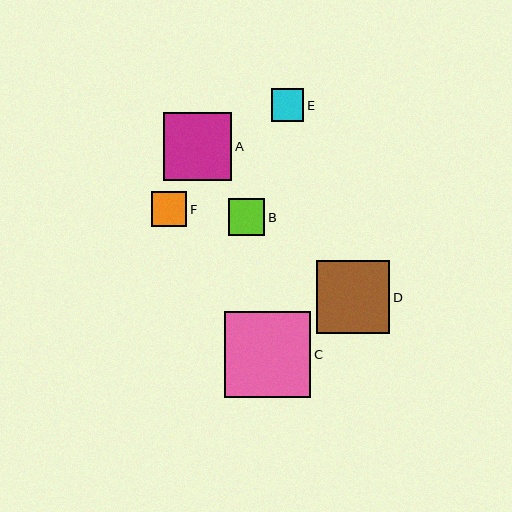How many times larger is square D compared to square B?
Square D is approximately 2.0 times the size of square B.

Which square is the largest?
Square C is the largest with a size of approximately 86 pixels.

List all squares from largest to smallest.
From largest to smallest: C, D, A, B, F, E.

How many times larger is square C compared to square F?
Square C is approximately 2.4 times the size of square F.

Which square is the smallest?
Square E is the smallest with a size of approximately 32 pixels.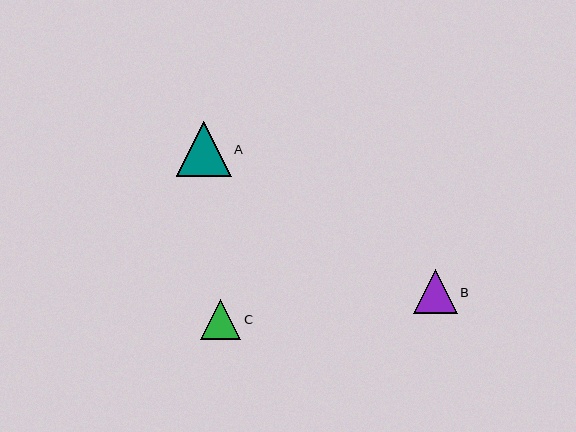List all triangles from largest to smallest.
From largest to smallest: A, B, C.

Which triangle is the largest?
Triangle A is the largest with a size of approximately 55 pixels.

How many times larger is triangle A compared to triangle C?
Triangle A is approximately 1.4 times the size of triangle C.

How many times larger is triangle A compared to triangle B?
Triangle A is approximately 1.2 times the size of triangle B.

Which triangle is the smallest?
Triangle C is the smallest with a size of approximately 40 pixels.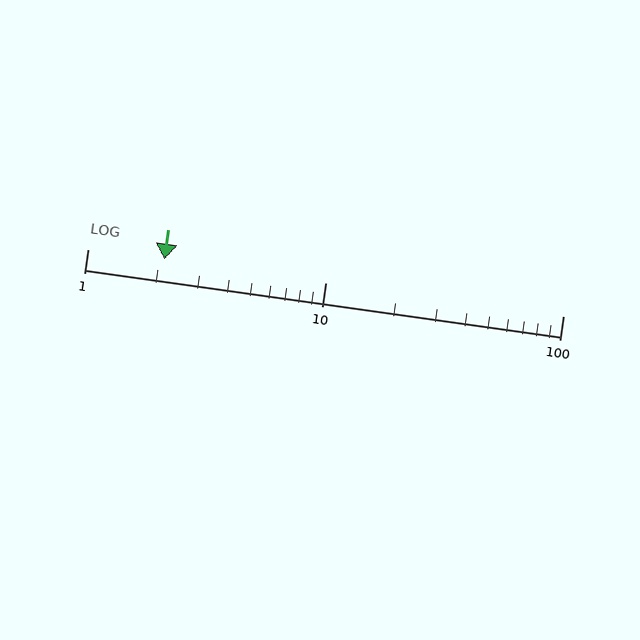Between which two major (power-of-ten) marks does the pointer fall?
The pointer is between 1 and 10.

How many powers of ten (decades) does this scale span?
The scale spans 2 decades, from 1 to 100.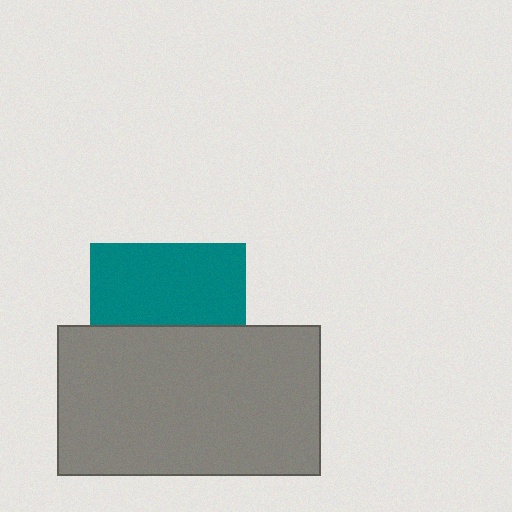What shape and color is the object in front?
The object in front is a gray rectangle.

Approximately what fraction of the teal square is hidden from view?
Roughly 47% of the teal square is hidden behind the gray rectangle.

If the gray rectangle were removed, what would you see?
You would see the complete teal square.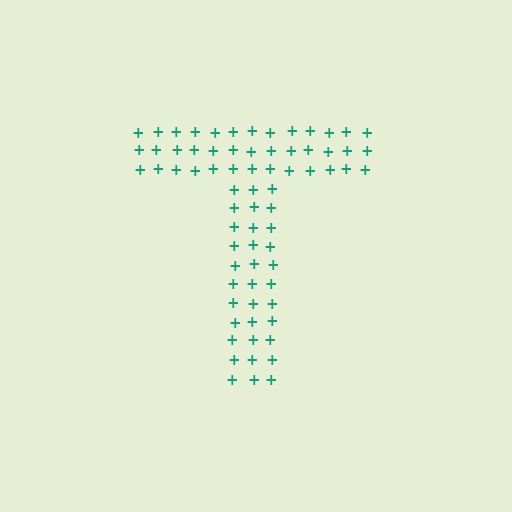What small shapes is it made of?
It is made of small plus signs.